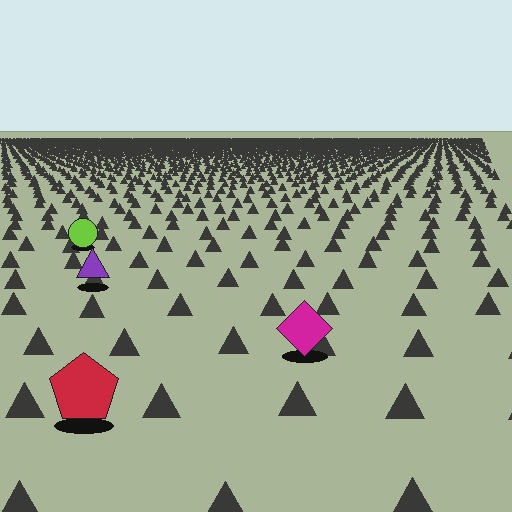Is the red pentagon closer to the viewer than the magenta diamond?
Yes. The red pentagon is closer — you can tell from the texture gradient: the ground texture is coarser near it.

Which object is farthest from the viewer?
The lime circle is farthest from the viewer. It appears smaller and the ground texture around it is denser.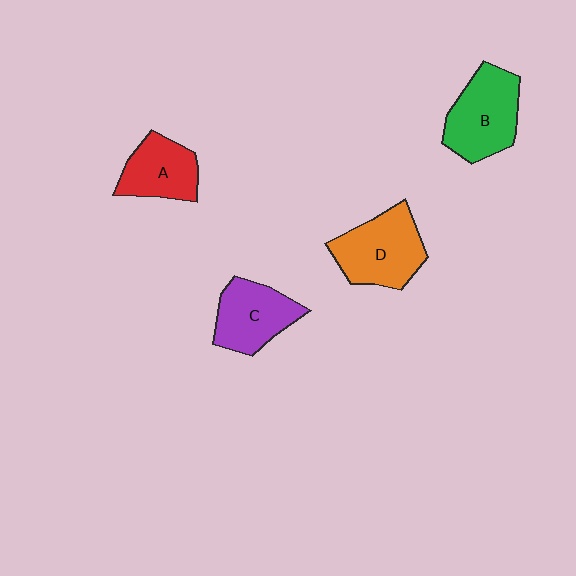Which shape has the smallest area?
Shape A (red).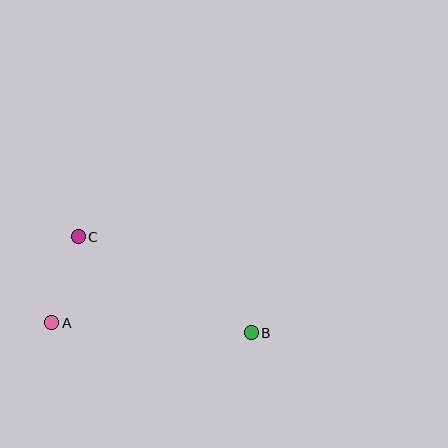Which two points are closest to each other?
Points A and C are closest to each other.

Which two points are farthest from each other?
Points A and B are farthest from each other.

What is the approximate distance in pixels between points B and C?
The distance between B and C is approximately 198 pixels.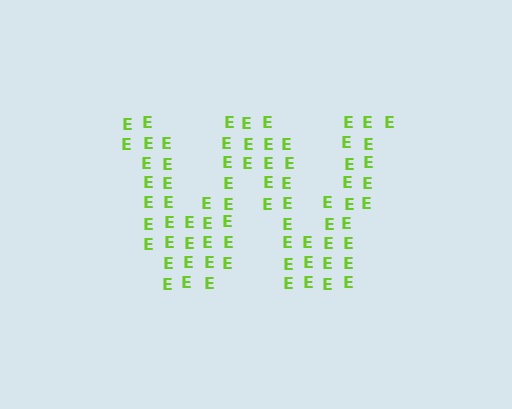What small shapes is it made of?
It is made of small letter E's.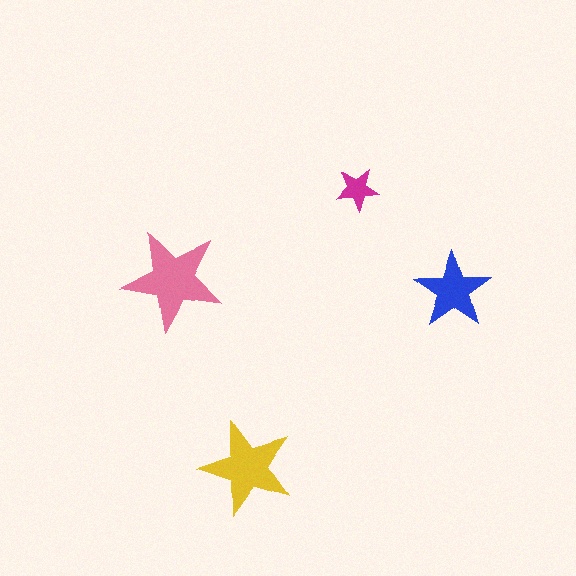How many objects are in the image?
There are 4 objects in the image.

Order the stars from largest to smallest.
the pink one, the yellow one, the blue one, the magenta one.